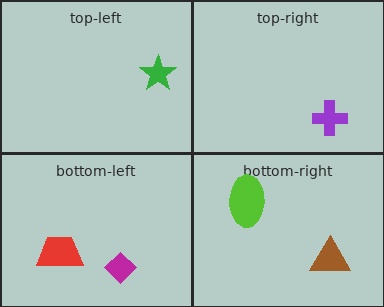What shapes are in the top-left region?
The green star.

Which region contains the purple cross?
The top-right region.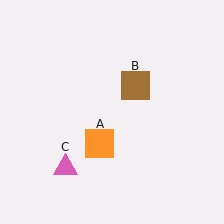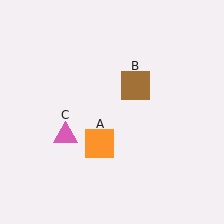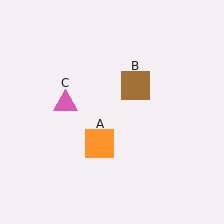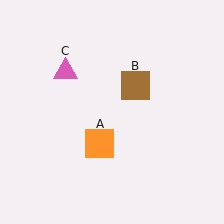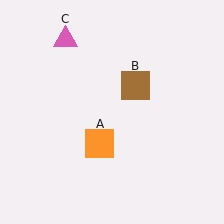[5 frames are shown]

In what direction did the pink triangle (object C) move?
The pink triangle (object C) moved up.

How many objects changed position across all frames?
1 object changed position: pink triangle (object C).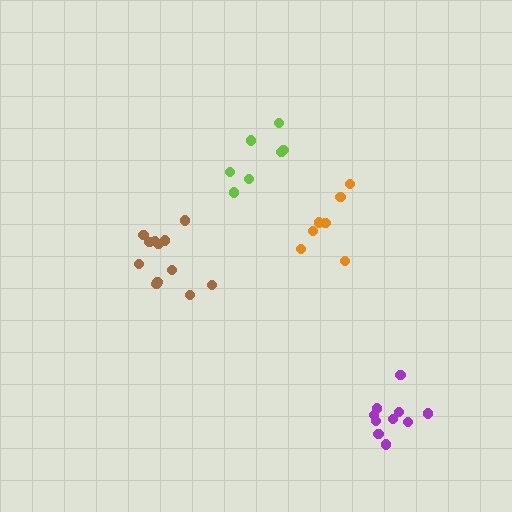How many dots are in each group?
Group 1: 7 dots, Group 2: 12 dots, Group 3: 10 dots, Group 4: 7 dots (36 total).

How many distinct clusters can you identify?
There are 4 distinct clusters.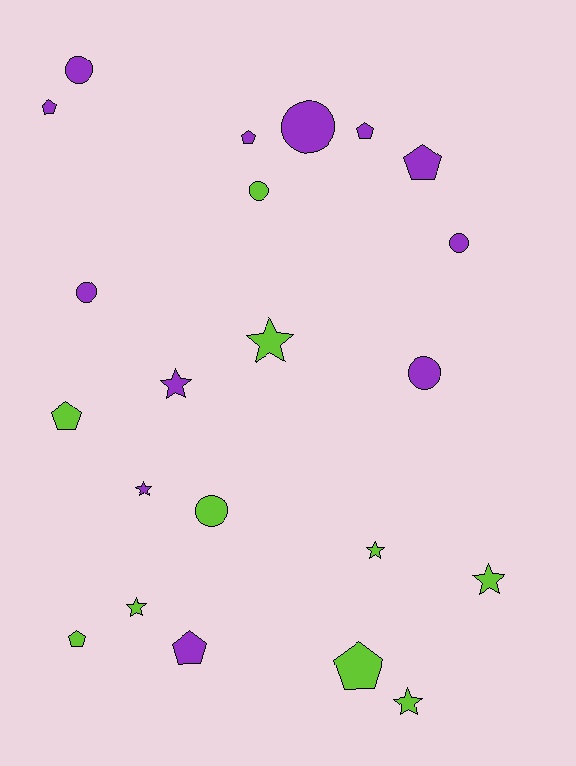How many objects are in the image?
There are 22 objects.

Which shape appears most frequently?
Pentagon, with 8 objects.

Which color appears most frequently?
Purple, with 12 objects.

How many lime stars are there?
There are 5 lime stars.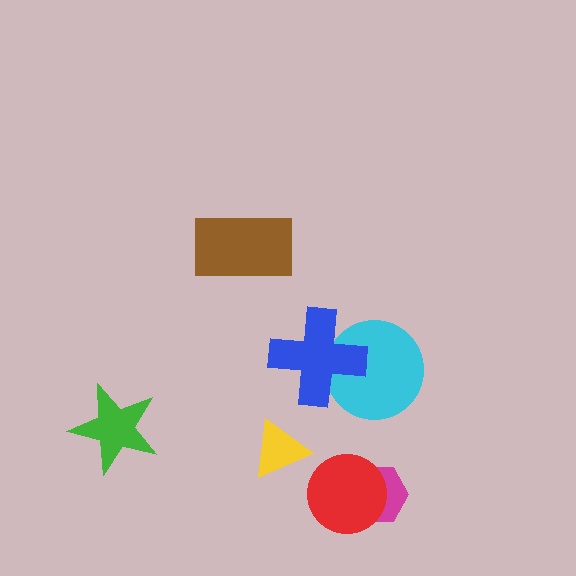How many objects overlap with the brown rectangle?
0 objects overlap with the brown rectangle.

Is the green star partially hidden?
No, no other shape covers it.